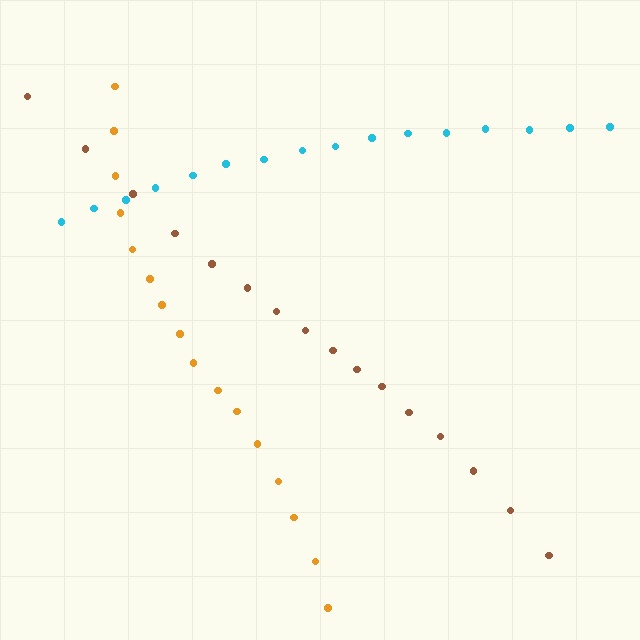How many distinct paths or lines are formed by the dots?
There are 3 distinct paths.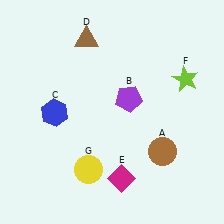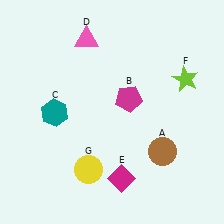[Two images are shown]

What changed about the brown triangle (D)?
In Image 1, D is brown. In Image 2, it changed to pink.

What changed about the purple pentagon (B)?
In Image 1, B is purple. In Image 2, it changed to magenta.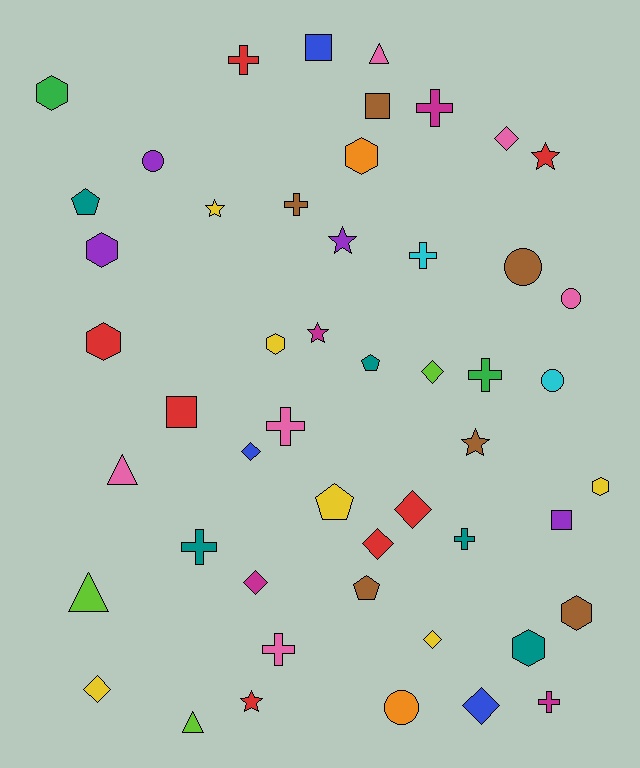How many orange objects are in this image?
There are 2 orange objects.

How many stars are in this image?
There are 6 stars.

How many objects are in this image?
There are 50 objects.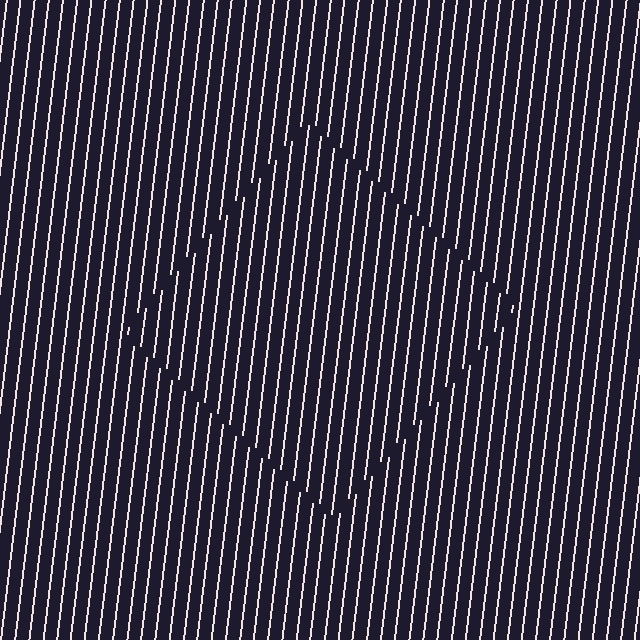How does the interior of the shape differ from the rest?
The interior of the shape contains the same grating, shifted by half a period — the contour is defined by the phase discontinuity where line-ends from the inner and outer gratings abut.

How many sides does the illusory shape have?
4 sides — the line-ends trace a square.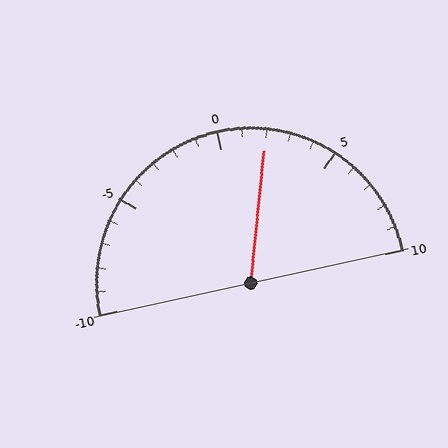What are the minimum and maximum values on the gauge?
The gauge ranges from -10 to 10.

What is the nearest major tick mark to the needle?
The nearest major tick mark is 0.